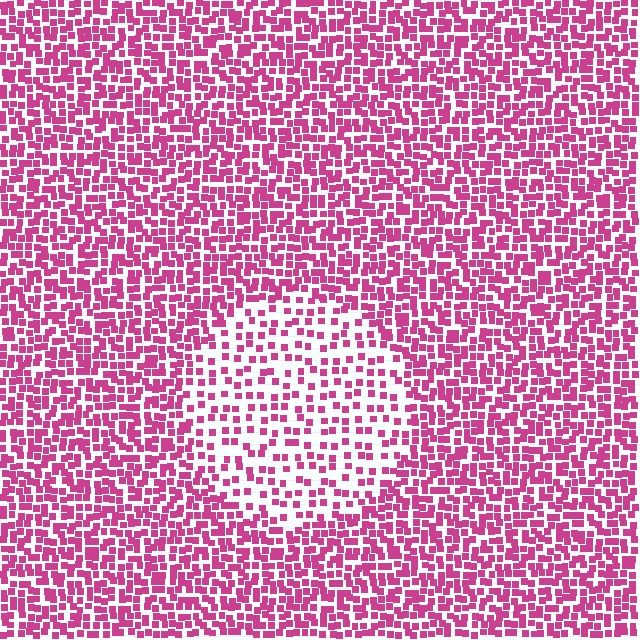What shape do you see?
I see a circle.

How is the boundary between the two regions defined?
The boundary is defined by a change in element density (approximately 2.1x ratio). All elements are the same color, size, and shape.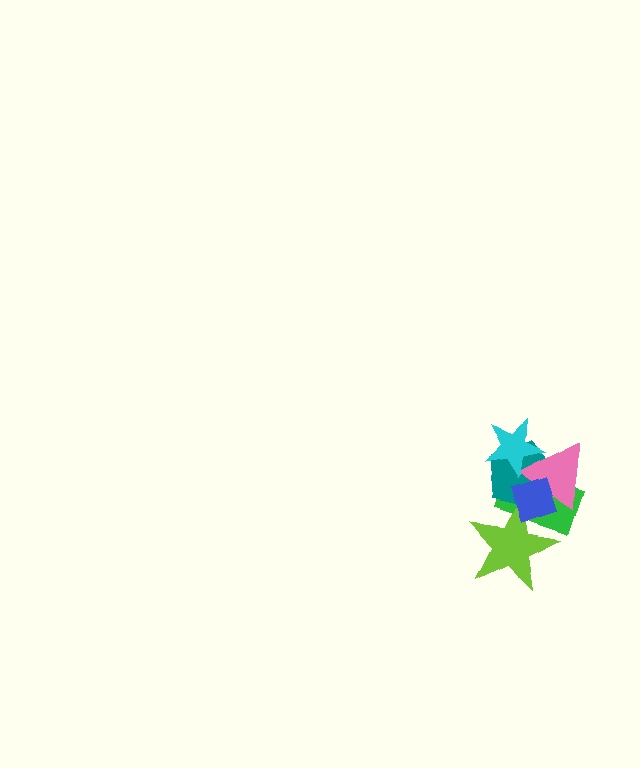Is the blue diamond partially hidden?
No, no other shape covers it.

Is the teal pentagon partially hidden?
Yes, it is partially covered by another shape.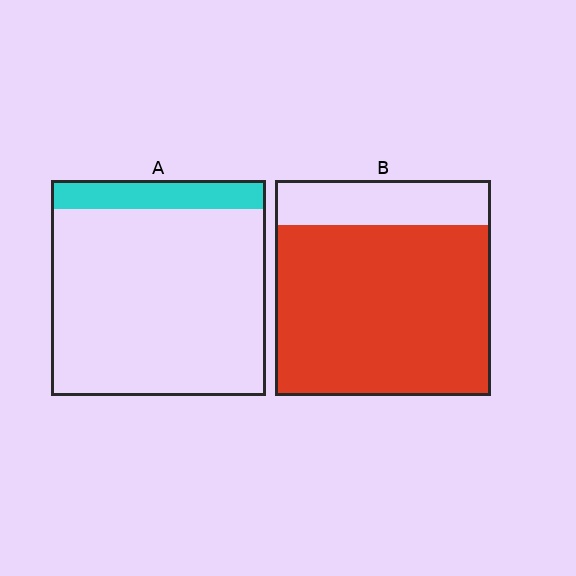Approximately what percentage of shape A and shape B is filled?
A is approximately 15% and B is approximately 80%.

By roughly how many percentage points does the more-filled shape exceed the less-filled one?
By roughly 65 percentage points (B over A).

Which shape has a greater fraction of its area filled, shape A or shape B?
Shape B.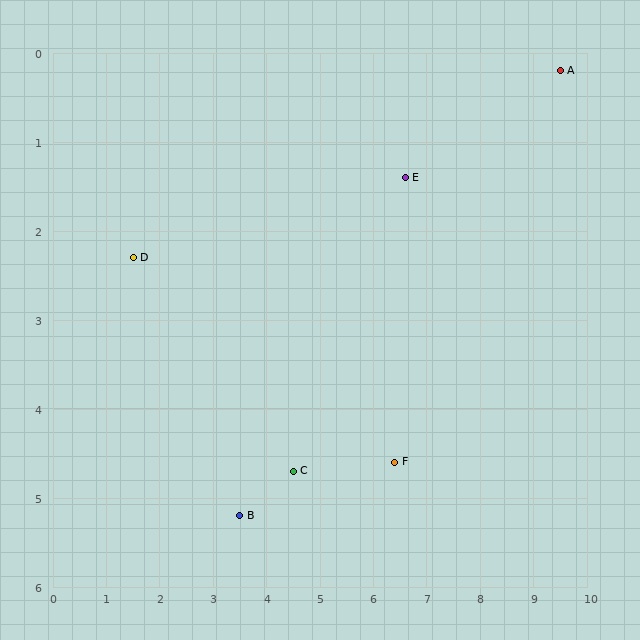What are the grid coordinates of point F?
Point F is at approximately (6.4, 4.6).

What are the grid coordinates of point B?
Point B is at approximately (3.5, 5.2).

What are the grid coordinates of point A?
Point A is at approximately (9.5, 0.2).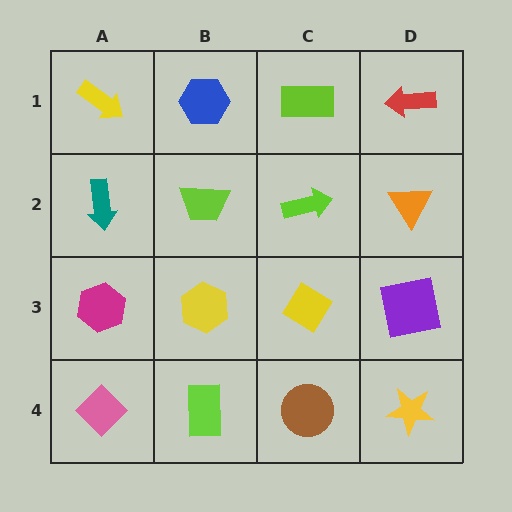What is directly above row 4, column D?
A purple square.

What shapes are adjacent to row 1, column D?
An orange triangle (row 2, column D), a lime rectangle (row 1, column C).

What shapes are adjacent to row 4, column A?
A magenta hexagon (row 3, column A), a lime rectangle (row 4, column B).